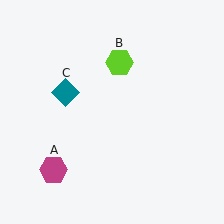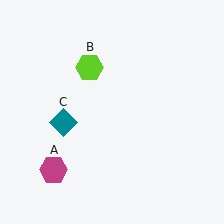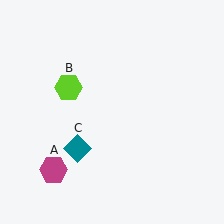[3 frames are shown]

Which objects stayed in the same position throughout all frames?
Magenta hexagon (object A) remained stationary.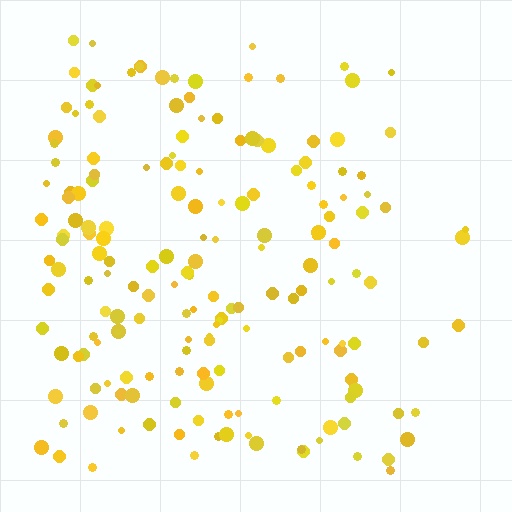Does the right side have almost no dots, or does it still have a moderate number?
Still a moderate number, just noticeably fewer than the left.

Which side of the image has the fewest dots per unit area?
The right.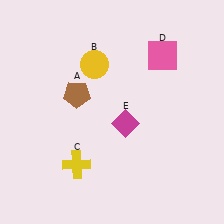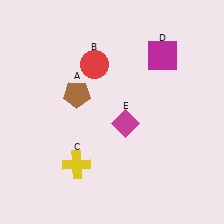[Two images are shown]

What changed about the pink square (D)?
In Image 1, D is pink. In Image 2, it changed to magenta.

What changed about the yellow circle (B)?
In Image 1, B is yellow. In Image 2, it changed to red.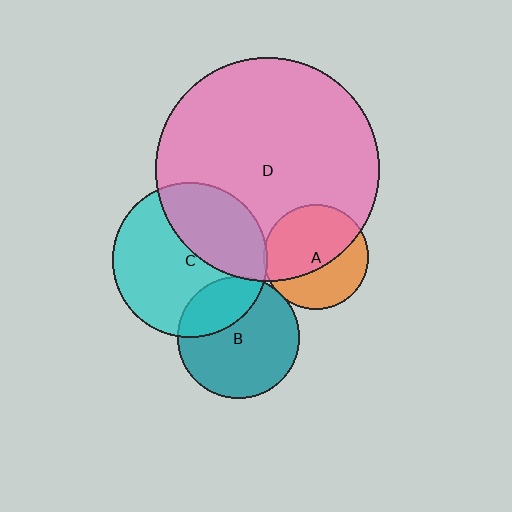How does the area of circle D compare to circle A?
Approximately 4.5 times.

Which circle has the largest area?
Circle D (pink).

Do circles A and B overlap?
Yes.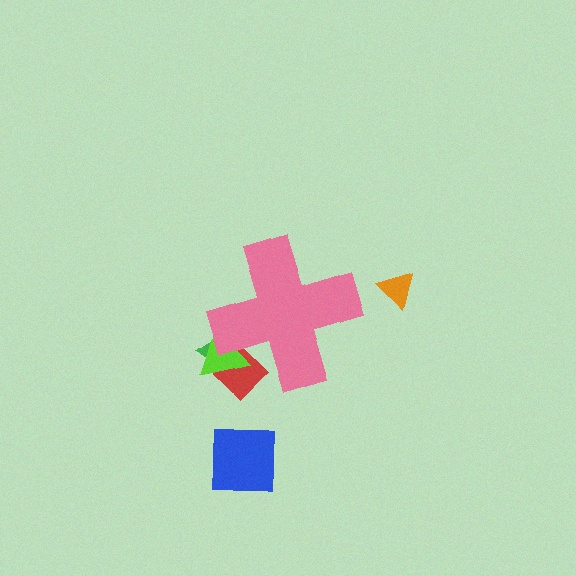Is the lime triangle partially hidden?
Yes, the lime triangle is partially hidden behind the pink cross.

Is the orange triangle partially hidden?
No, the orange triangle is fully visible.